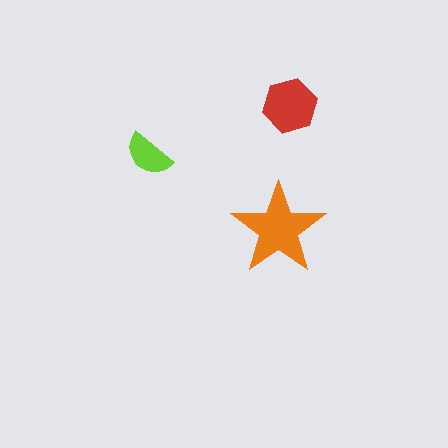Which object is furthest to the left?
The lime semicircle is leftmost.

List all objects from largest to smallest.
The orange star, the red hexagon, the lime semicircle.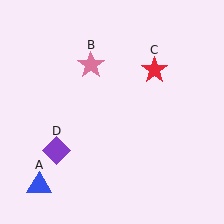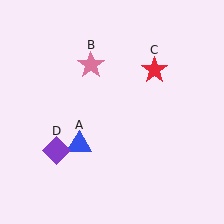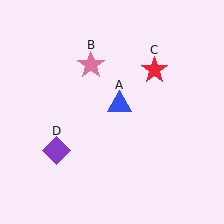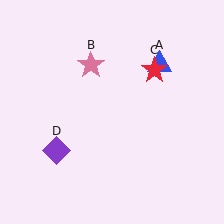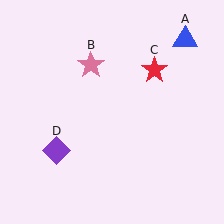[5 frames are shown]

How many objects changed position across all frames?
1 object changed position: blue triangle (object A).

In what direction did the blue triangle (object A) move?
The blue triangle (object A) moved up and to the right.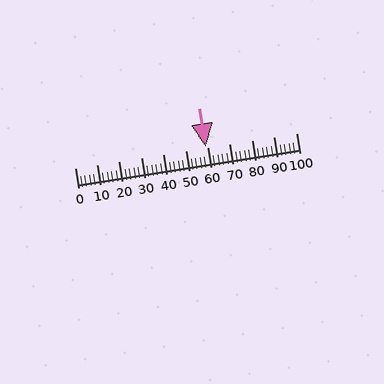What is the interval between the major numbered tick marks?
The major tick marks are spaced 10 units apart.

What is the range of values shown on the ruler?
The ruler shows values from 0 to 100.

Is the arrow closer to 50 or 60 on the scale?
The arrow is closer to 60.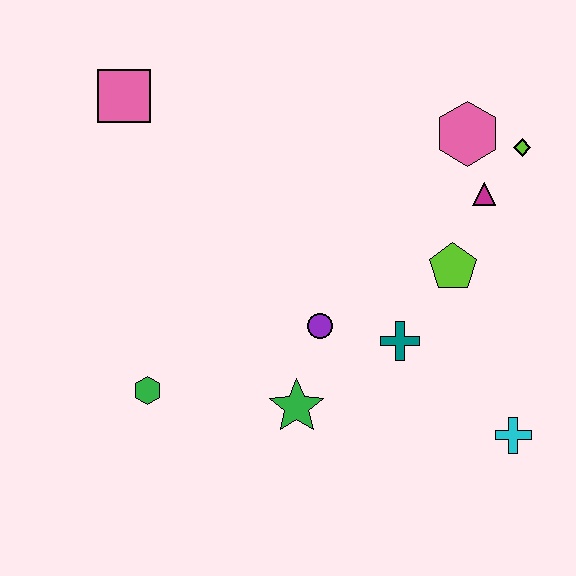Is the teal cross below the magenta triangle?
Yes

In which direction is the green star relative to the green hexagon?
The green star is to the right of the green hexagon.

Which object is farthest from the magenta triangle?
The green hexagon is farthest from the magenta triangle.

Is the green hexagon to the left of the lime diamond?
Yes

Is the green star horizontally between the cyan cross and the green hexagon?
Yes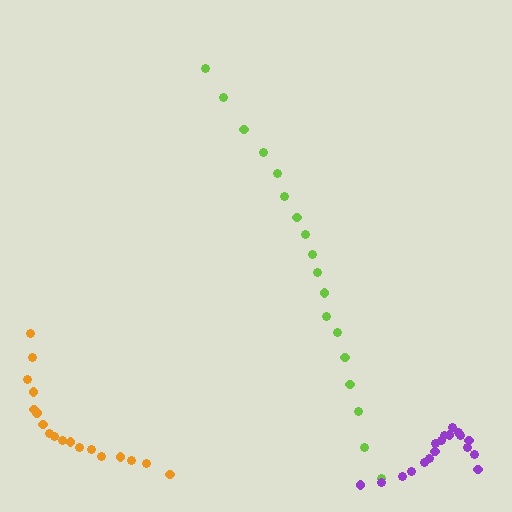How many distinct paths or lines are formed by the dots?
There are 3 distinct paths.